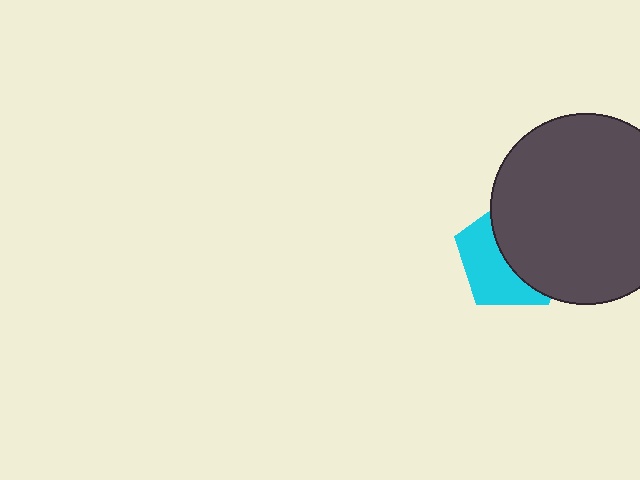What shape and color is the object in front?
The object in front is a dark gray circle.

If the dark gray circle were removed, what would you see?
You would see the complete cyan pentagon.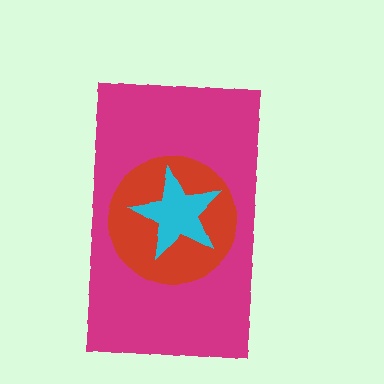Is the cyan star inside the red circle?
Yes.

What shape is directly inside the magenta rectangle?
The red circle.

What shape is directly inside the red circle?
The cyan star.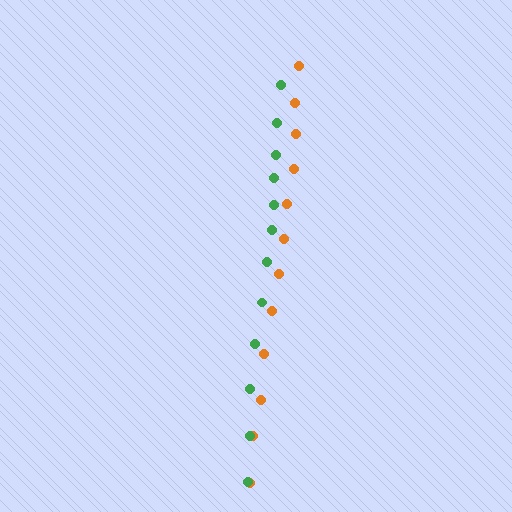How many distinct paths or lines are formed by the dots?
There are 2 distinct paths.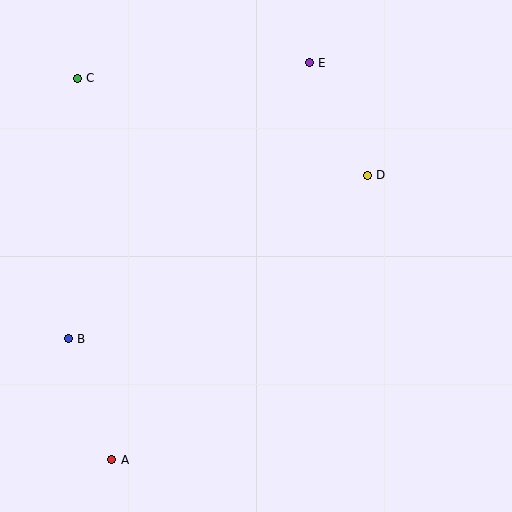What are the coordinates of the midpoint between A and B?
The midpoint between A and B is at (90, 399).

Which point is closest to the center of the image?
Point D at (367, 175) is closest to the center.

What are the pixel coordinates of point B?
Point B is at (68, 339).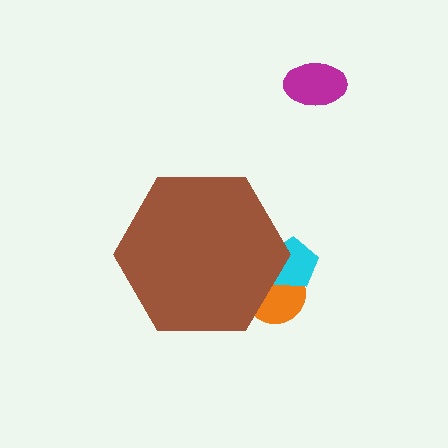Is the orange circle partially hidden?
Yes, the orange circle is partially hidden behind the brown hexagon.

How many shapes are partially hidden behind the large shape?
2 shapes are partially hidden.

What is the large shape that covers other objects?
A brown hexagon.